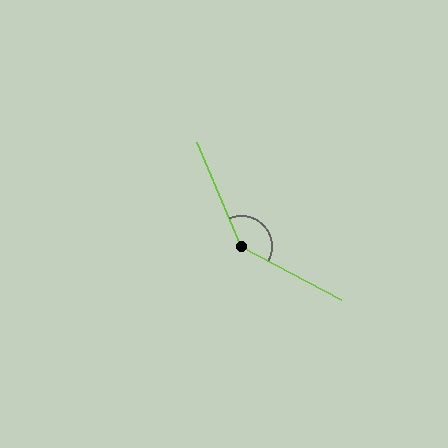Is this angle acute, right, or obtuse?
It is obtuse.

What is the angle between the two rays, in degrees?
Approximately 141 degrees.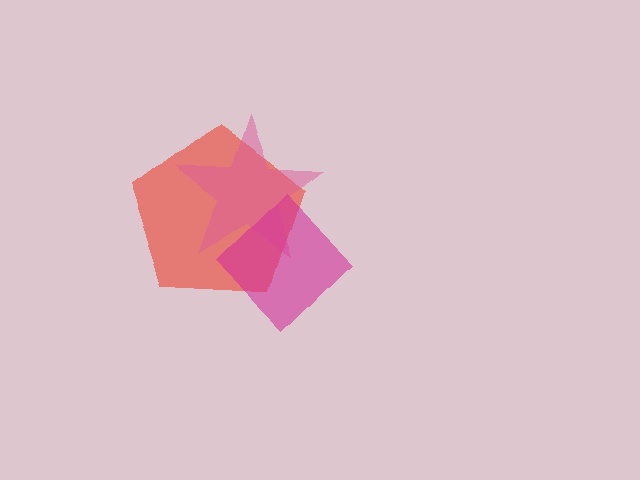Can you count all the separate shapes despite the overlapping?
Yes, there are 3 separate shapes.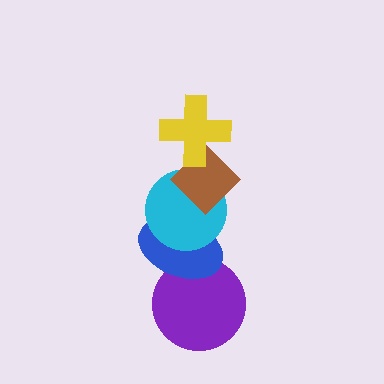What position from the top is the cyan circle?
The cyan circle is 3rd from the top.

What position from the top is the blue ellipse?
The blue ellipse is 4th from the top.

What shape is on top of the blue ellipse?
The cyan circle is on top of the blue ellipse.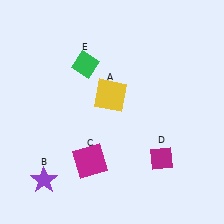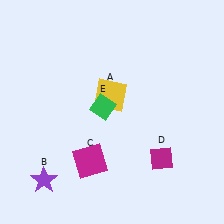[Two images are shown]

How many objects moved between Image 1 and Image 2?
1 object moved between the two images.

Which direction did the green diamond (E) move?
The green diamond (E) moved down.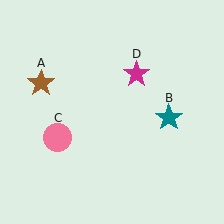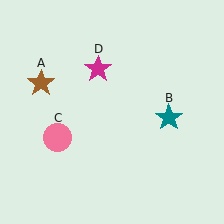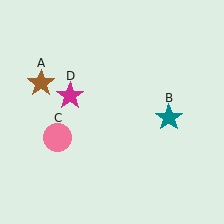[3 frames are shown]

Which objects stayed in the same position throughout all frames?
Brown star (object A) and teal star (object B) and pink circle (object C) remained stationary.